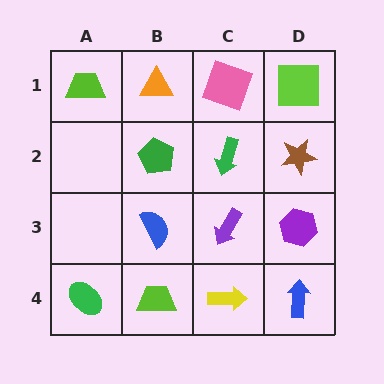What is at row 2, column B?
A green pentagon.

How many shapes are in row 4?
4 shapes.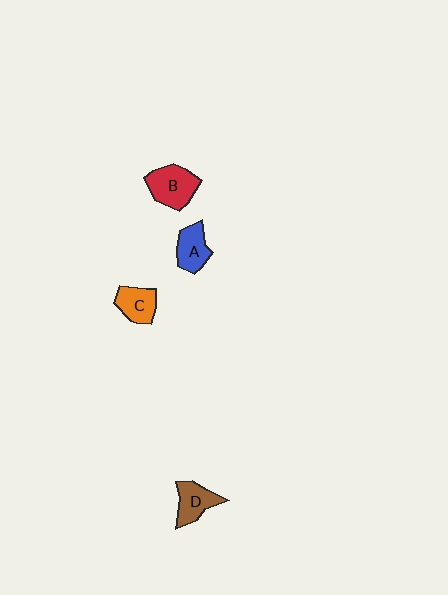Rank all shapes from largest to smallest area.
From largest to smallest: B (red), D (brown), A (blue), C (orange).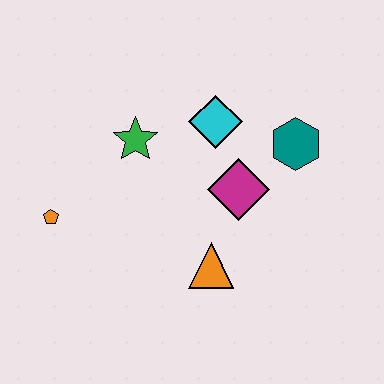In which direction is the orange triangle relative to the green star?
The orange triangle is below the green star.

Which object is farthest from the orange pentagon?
The teal hexagon is farthest from the orange pentagon.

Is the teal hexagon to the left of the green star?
No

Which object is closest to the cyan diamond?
The magenta diamond is closest to the cyan diamond.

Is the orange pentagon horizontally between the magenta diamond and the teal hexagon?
No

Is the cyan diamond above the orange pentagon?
Yes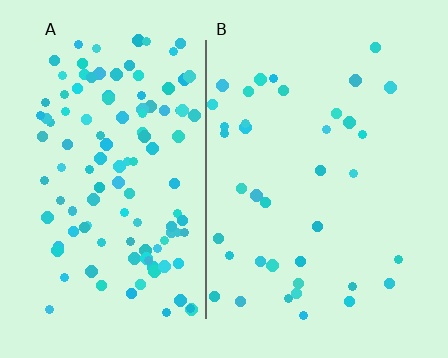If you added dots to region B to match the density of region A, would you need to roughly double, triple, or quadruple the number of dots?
Approximately triple.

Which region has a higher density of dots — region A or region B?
A (the left).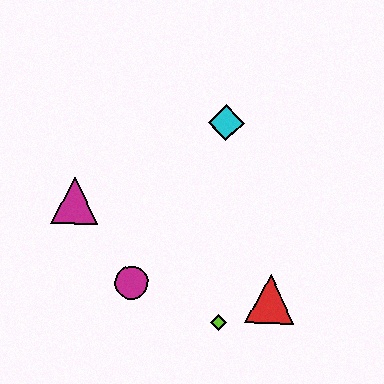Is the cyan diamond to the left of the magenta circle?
No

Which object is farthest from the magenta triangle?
The red triangle is farthest from the magenta triangle.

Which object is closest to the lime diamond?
The red triangle is closest to the lime diamond.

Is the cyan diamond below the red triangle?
No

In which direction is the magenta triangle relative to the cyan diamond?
The magenta triangle is to the left of the cyan diamond.